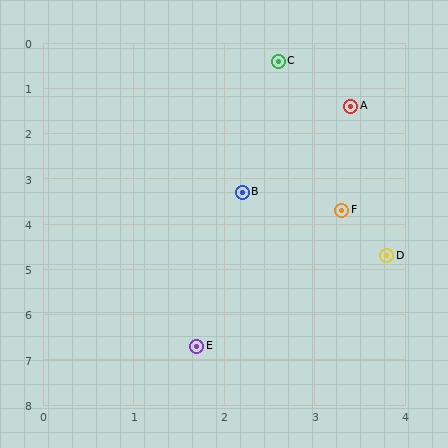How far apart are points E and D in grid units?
Points E and D are about 2.9 grid units apart.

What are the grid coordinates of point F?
Point F is at approximately (3.3, 3.7).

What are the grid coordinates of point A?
Point A is at approximately (3.4, 1.4).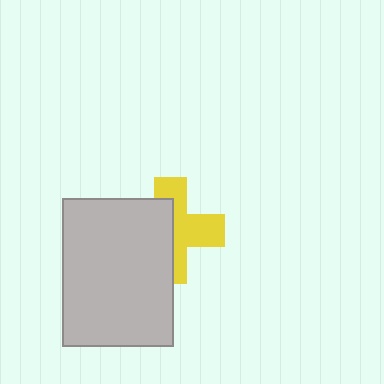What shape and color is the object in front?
The object in front is a light gray rectangle.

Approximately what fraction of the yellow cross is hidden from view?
Roughly 48% of the yellow cross is hidden behind the light gray rectangle.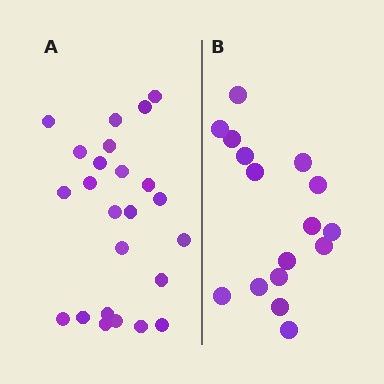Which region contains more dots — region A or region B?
Region A (the left region) has more dots.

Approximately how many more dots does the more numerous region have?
Region A has roughly 8 or so more dots than region B.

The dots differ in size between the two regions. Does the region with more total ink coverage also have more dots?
No. Region B has more total ink coverage because its dots are larger, but region A actually contains more individual dots. Total area can be misleading — the number of items is what matters here.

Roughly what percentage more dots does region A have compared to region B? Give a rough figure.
About 50% more.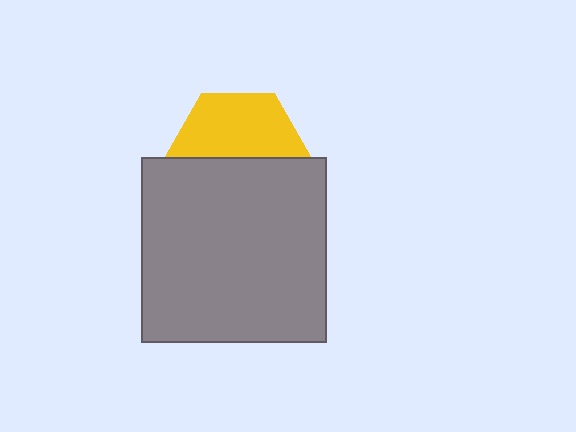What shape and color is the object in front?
The object in front is a gray square.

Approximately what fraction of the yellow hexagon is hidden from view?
Roughly 49% of the yellow hexagon is hidden behind the gray square.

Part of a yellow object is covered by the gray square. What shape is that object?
It is a hexagon.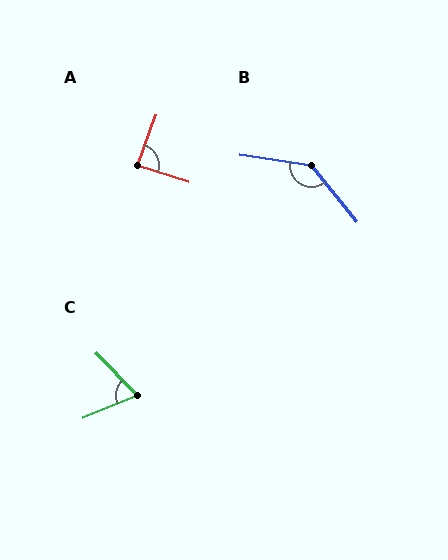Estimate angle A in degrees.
Approximately 88 degrees.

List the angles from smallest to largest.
C (68°), A (88°), B (137°).